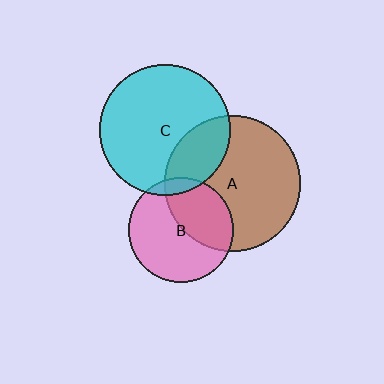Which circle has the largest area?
Circle A (brown).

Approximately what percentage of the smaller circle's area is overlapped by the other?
Approximately 10%.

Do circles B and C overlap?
Yes.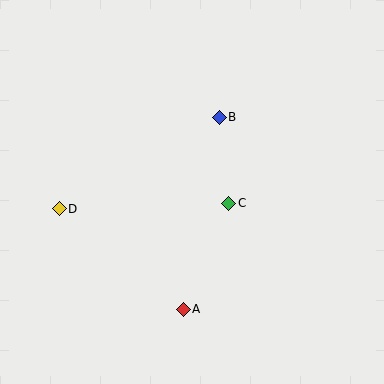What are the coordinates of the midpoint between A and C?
The midpoint between A and C is at (206, 256).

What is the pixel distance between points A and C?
The distance between A and C is 116 pixels.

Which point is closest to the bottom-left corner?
Point D is closest to the bottom-left corner.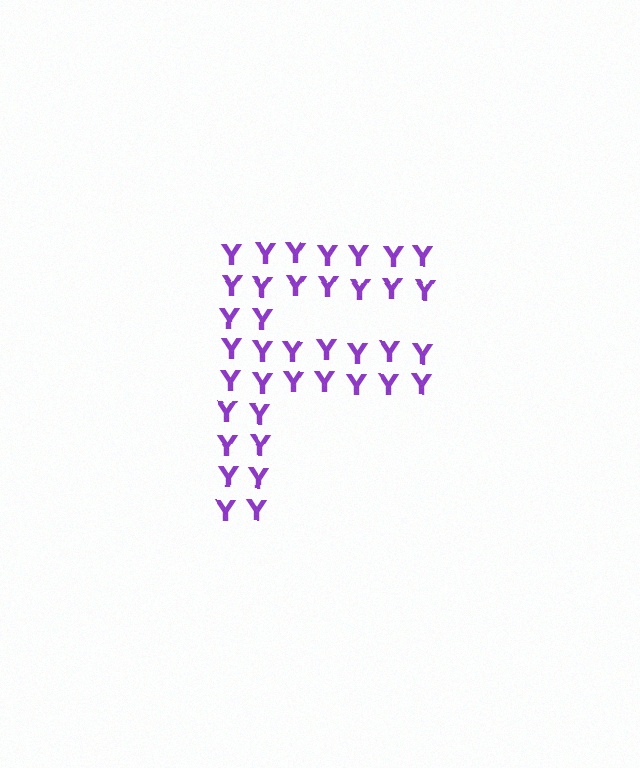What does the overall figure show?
The overall figure shows the letter F.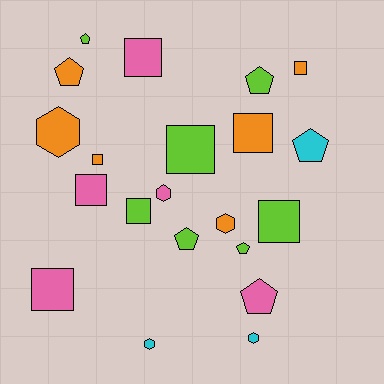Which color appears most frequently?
Lime, with 7 objects.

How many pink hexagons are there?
There is 1 pink hexagon.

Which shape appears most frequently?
Square, with 9 objects.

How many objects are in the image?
There are 21 objects.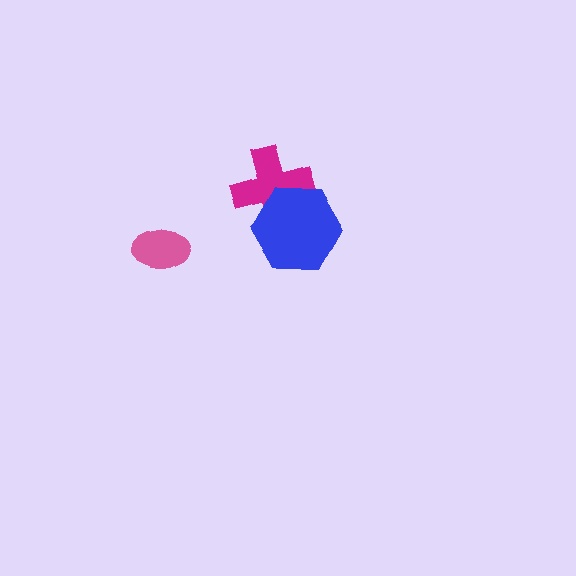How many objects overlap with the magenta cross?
1 object overlaps with the magenta cross.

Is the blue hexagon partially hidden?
No, no other shape covers it.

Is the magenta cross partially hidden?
Yes, it is partially covered by another shape.